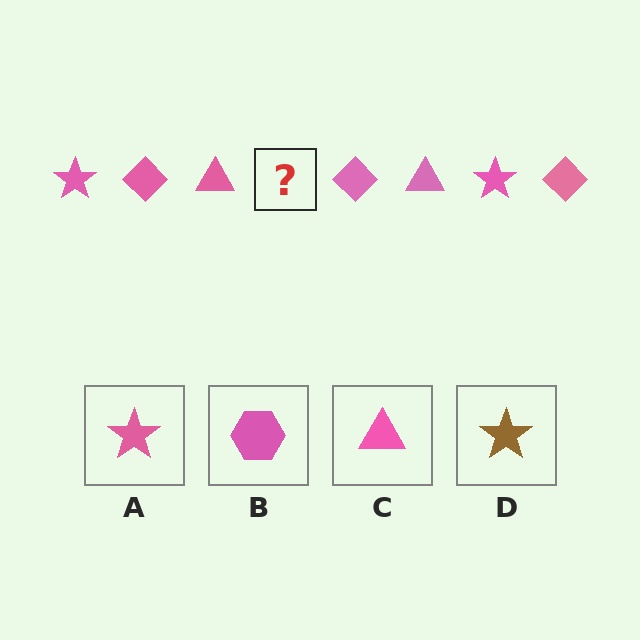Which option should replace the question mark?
Option A.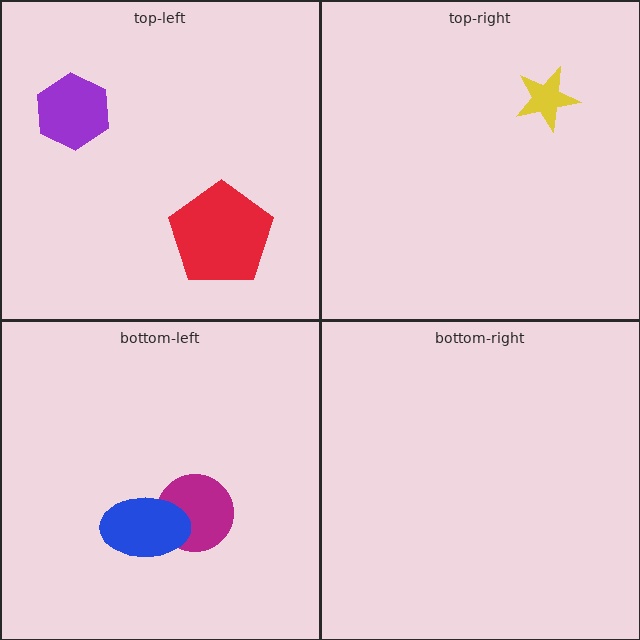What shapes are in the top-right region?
The yellow star.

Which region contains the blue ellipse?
The bottom-left region.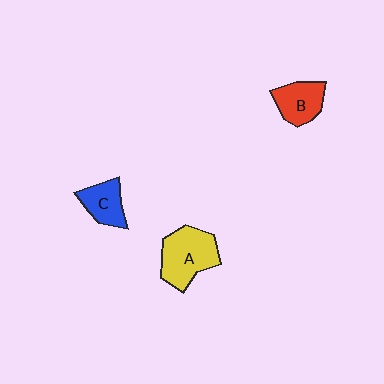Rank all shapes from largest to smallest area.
From largest to smallest: A (yellow), B (red), C (blue).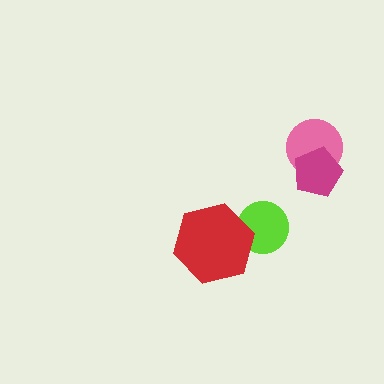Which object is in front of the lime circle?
The red hexagon is in front of the lime circle.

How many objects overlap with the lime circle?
1 object overlaps with the lime circle.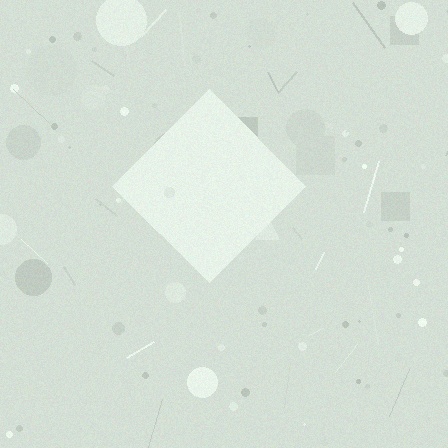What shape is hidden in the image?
A diamond is hidden in the image.